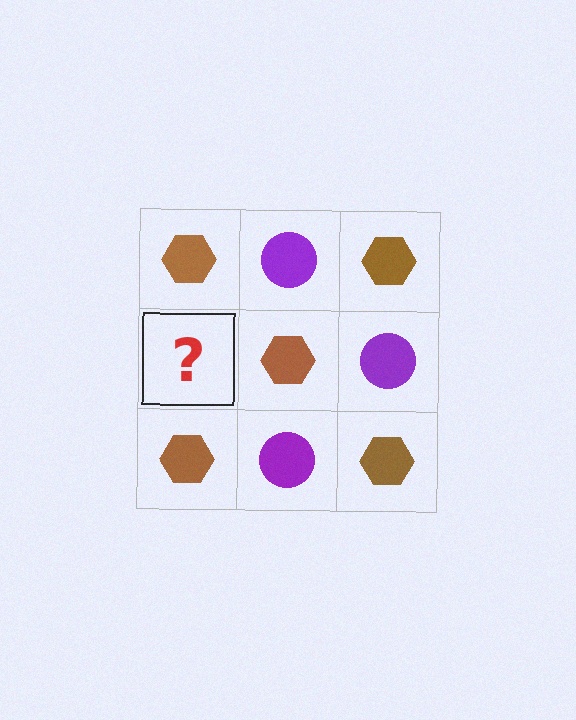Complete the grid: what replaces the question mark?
The question mark should be replaced with a purple circle.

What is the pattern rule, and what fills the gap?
The rule is that it alternates brown hexagon and purple circle in a checkerboard pattern. The gap should be filled with a purple circle.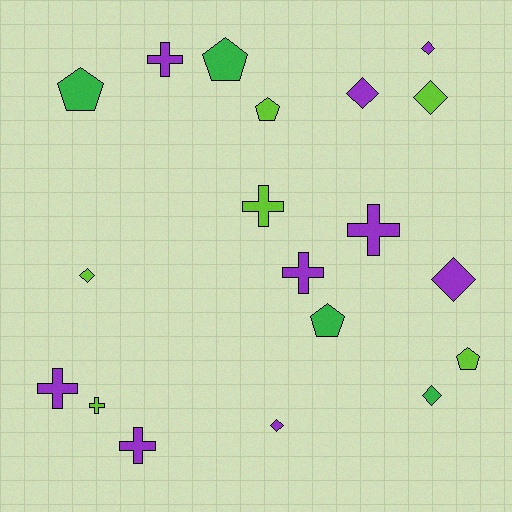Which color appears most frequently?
Purple, with 9 objects.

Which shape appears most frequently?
Diamond, with 7 objects.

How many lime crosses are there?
There are 2 lime crosses.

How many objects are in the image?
There are 19 objects.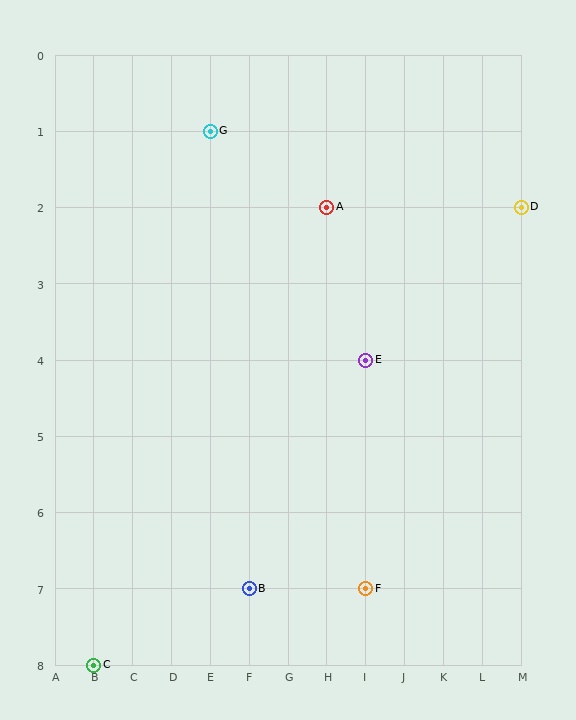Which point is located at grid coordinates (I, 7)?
Point F is at (I, 7).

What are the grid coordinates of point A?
Point A is at grid coordinates (H, 2).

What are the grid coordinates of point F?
Point F is at grid coordinates (I, 7).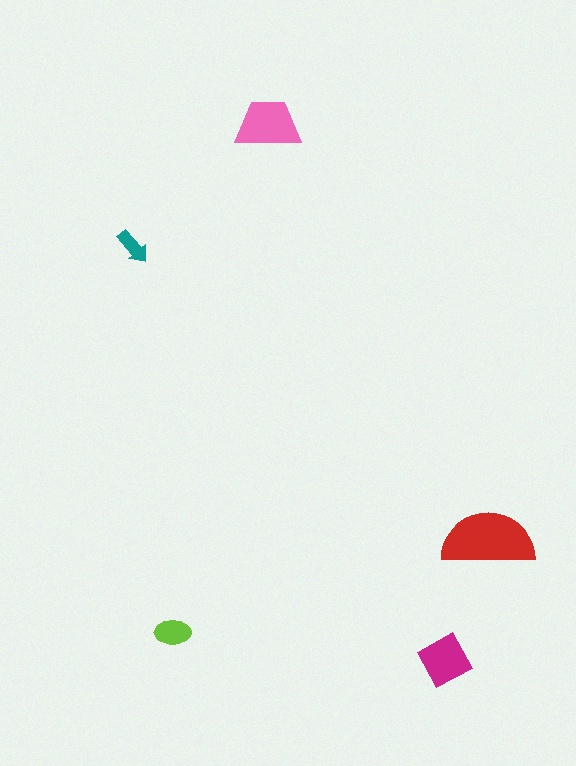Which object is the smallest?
The teal arrow.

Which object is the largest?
The red semicircle.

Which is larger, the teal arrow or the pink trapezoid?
The pink trapezoid.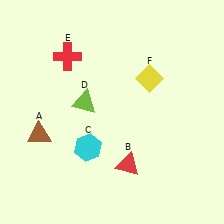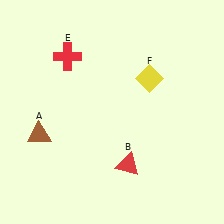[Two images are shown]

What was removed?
The cyan hexagon (C), the lime triangle (D) were removed in Image 2.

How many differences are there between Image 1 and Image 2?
There are 2 differences between the two images.